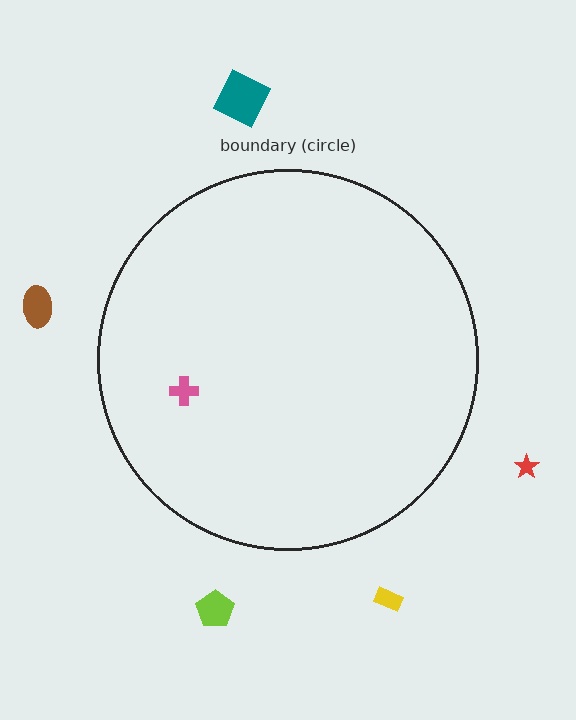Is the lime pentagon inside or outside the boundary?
Outside.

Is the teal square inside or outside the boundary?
Outside.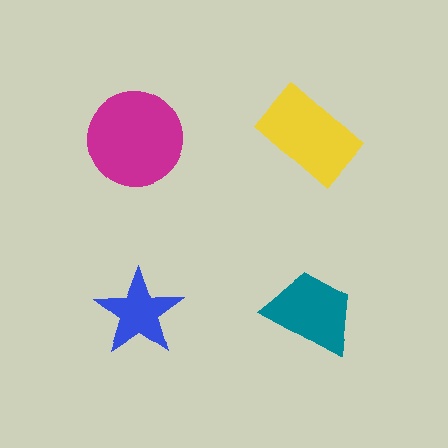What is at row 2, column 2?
A teal trapezoid.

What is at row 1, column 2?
A yellow rectangle.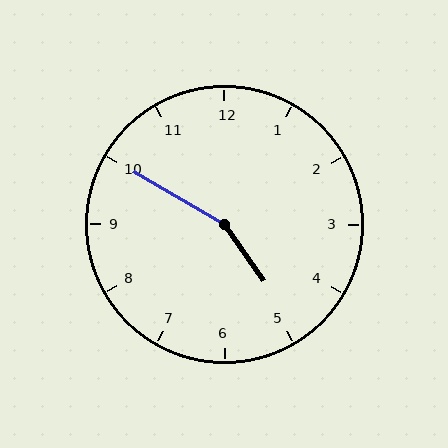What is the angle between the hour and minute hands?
Approximately 155 degrees.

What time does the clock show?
4:50.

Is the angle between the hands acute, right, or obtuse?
It is obtuse.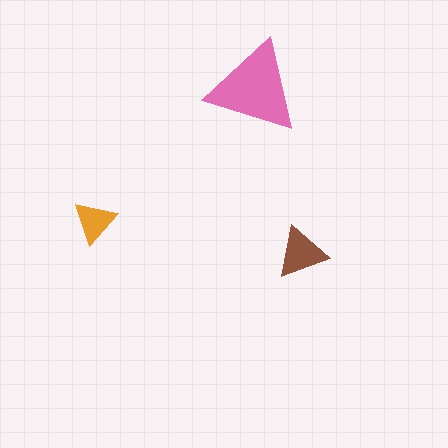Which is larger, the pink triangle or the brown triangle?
The pink one.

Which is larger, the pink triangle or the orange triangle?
The pink one.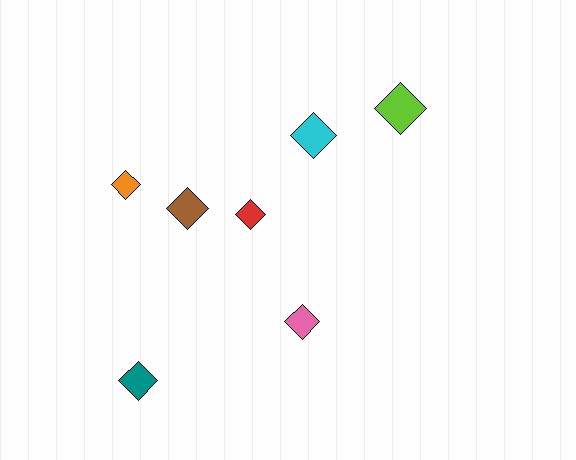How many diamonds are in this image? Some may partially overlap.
There are 7 diamonds.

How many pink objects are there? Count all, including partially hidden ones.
There is 1 pink object.